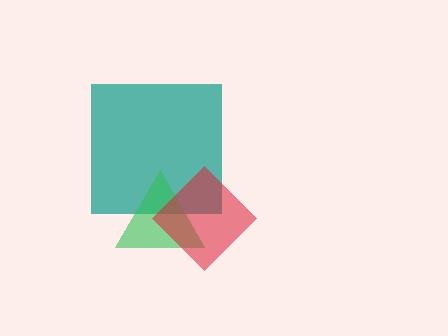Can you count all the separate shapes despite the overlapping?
Yes, there are 3 separate shapes.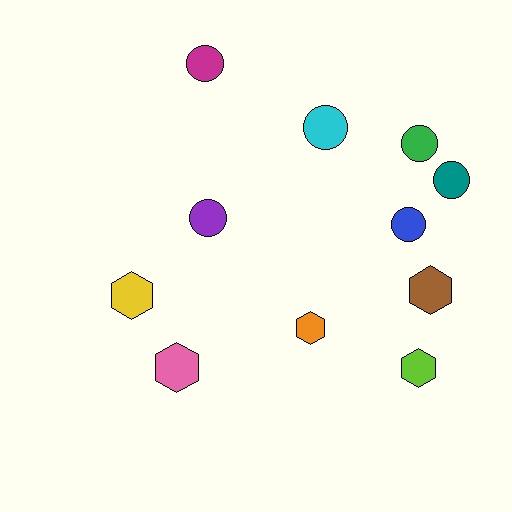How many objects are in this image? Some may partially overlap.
There are 11 objects.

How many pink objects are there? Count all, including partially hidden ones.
There is 1 pink object.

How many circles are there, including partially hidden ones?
There are 6 circles.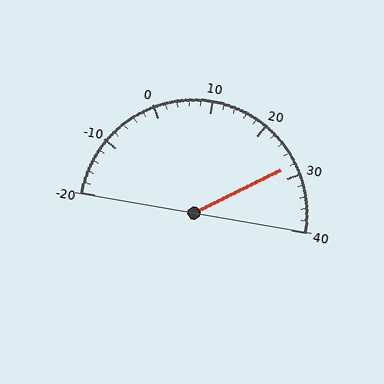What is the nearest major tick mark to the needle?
The nearest major tick mark is 30.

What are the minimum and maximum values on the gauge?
The gauge ranges from -20 to 40.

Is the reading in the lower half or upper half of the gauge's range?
The reading is in the upper half of the range (-20 to 40).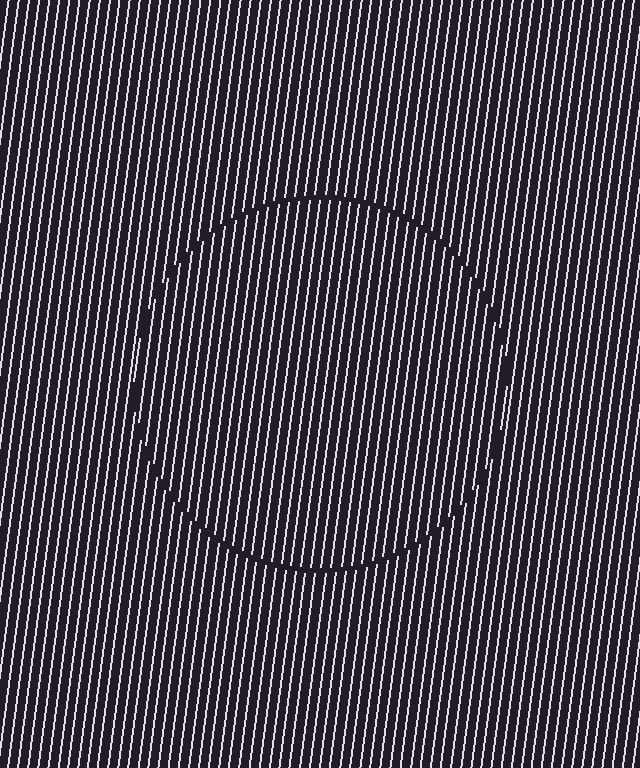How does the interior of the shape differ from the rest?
The interior of the shape contains the same grating, shifted by half a period — the contour is defined by the phase discontinuity where line-ends from the inner and outer gratings abut.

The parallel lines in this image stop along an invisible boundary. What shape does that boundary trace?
An illusory circle. The interior of the shape contains the same grating, shifted by half a period — the contour is defined by the phase discontinuity where line-ends from the inner and outer gratings abut.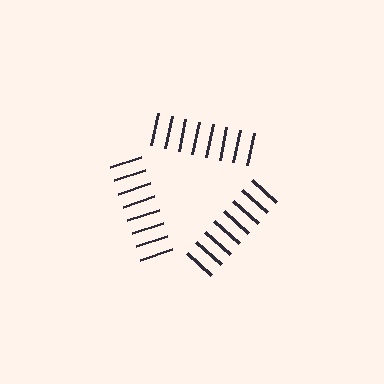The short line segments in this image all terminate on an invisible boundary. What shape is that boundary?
An illusory triangle — the line segments terminate on its edges but no continuous stroke is drawn.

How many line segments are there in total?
24 — 8 along each of the 3 edges.